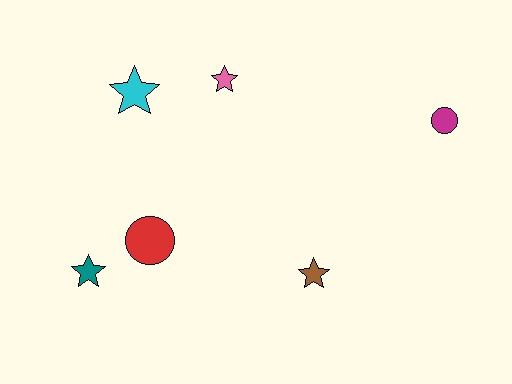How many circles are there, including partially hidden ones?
There are 2 circles.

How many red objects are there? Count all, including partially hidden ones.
There is 1 red object.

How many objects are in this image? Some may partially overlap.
There are 6 objects.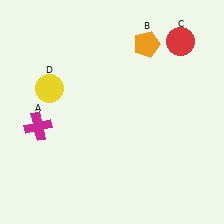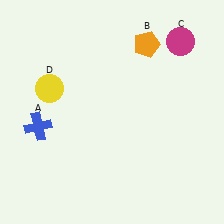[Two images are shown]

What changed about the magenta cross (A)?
In Image 1, A is magenta. In Image 2, it changed to blue.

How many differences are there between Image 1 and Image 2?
There are 2 differences between the two images.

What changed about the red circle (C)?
In Image 1, C is red. In Image 2, it changed to magenta.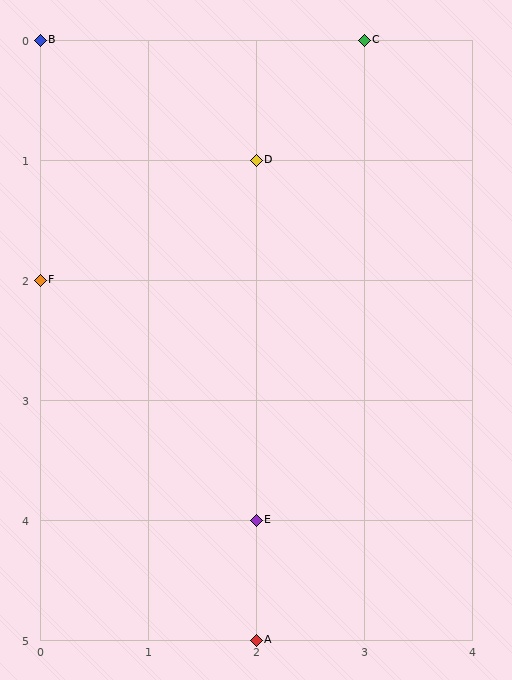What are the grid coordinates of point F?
Point F is at grid coordinates (0, 2).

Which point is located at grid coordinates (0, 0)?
Point B is at (0, 0).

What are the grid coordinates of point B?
Point B is at grid coordinates (0, 0).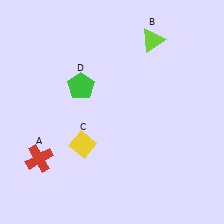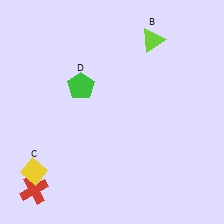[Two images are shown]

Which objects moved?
The objects that moved are: the red cross (A), the yellow diamond (C).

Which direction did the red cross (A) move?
The red cross (A) moved down.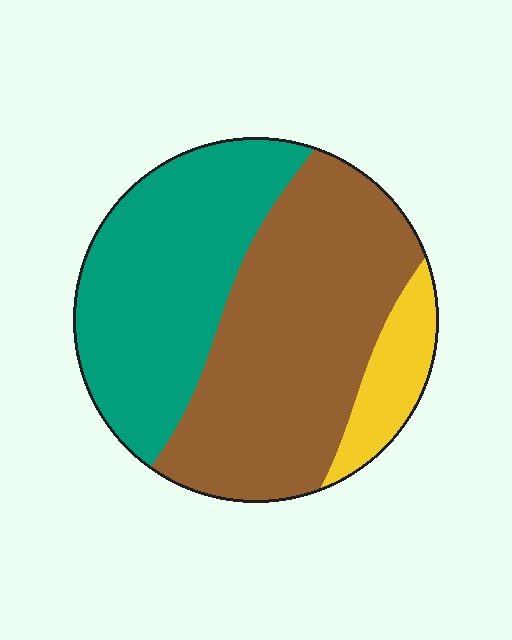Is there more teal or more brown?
Brown.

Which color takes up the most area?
Brown, at roughly 50%.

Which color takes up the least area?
Yellow, at roughly 10%.